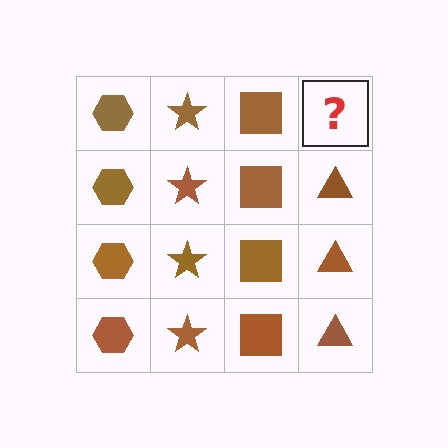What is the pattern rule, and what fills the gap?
The rule is that each column has a consistent shape. The gap should be filled with a brown triangle.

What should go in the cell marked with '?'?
The missing cell should contain a brown triangle.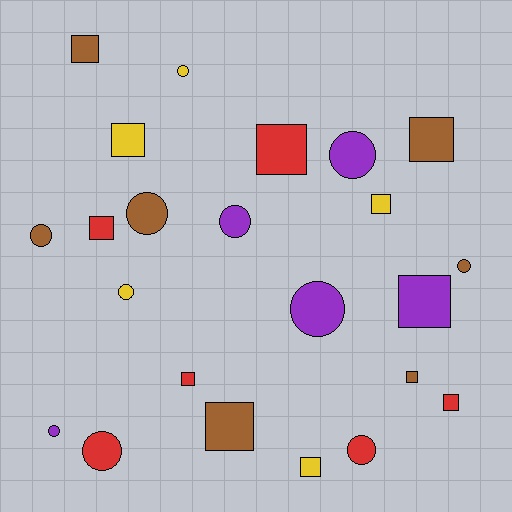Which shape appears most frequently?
Square, with 12 objects.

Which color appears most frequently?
Brown, with 7 objects.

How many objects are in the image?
There are 23 objects.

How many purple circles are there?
There are 4 purple circles.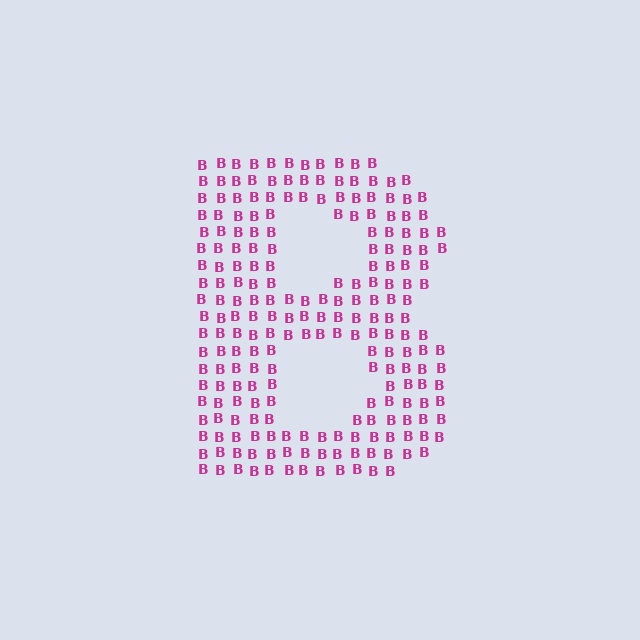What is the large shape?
The large shape is the letter B.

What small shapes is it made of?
It is made of small letter B's.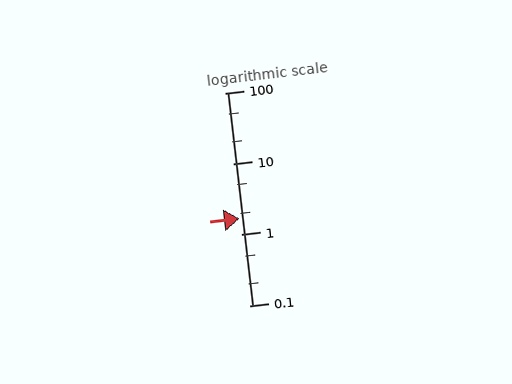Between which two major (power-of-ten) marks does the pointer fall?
The pointer is between 1 and 10.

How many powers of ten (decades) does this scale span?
The scale spans 3 decades, from 0.1 to 100.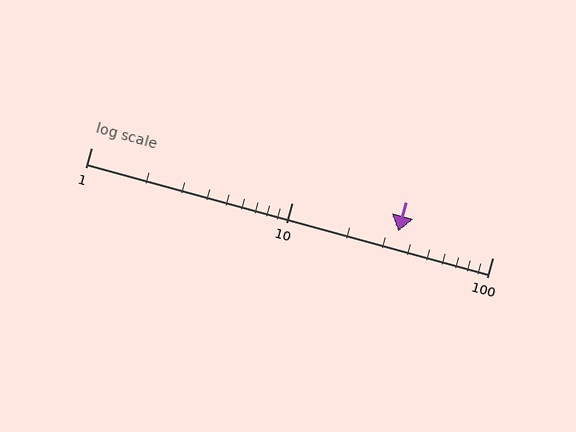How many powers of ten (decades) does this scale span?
The scale spans 2 decades, from 1 to 100.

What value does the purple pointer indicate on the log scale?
The pointer indicates approximately 34.